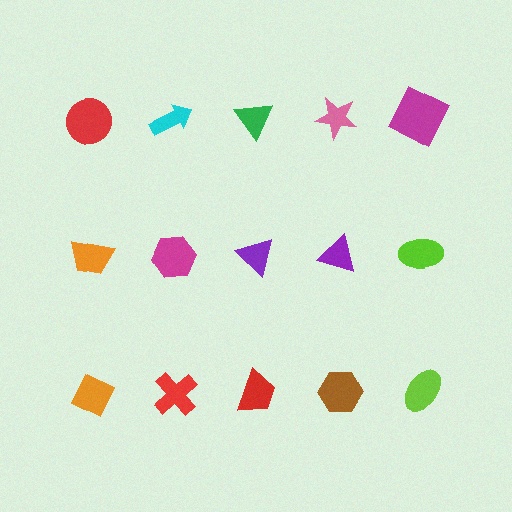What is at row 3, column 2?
A red cross.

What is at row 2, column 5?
A lime ellipse.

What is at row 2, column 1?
An orange trapezoid.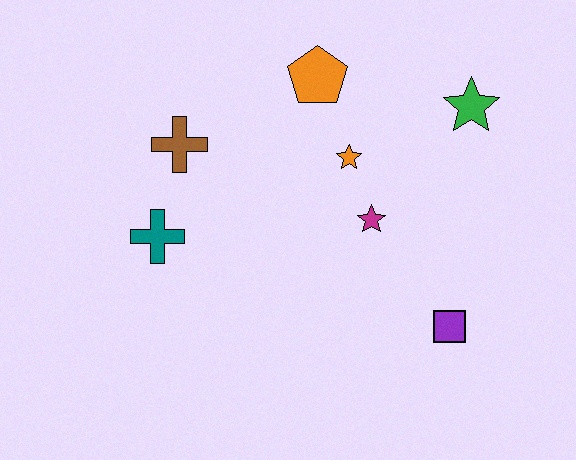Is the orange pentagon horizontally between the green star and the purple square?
No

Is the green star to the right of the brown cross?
Yes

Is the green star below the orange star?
No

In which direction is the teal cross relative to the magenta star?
The teal cross is to the left of the magenta star.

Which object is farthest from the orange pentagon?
The purple square is farthest from the orange pentagon.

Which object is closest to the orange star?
The magenta star is closest to the orange star.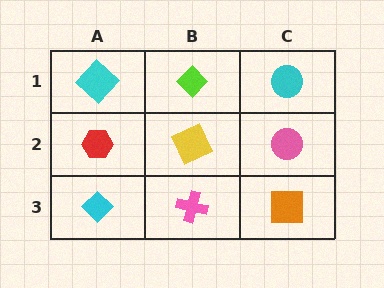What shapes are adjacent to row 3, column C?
A pink circle (row 2, column C), a pink cross (row 3, column B).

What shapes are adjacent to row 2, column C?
A cyan circle (row 1, column C), an orange square (row 3, column C), a yellow square (row 2, column B).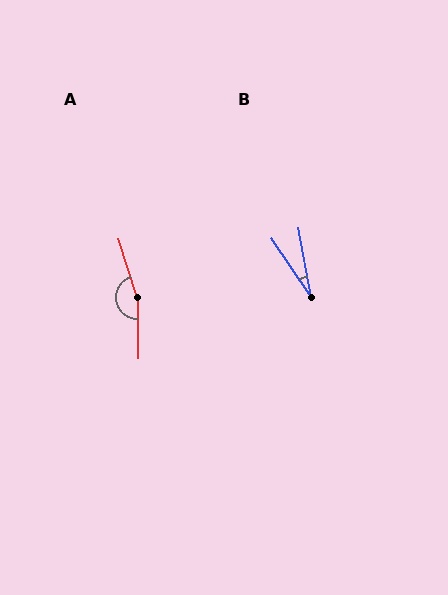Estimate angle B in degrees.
Approximately 23 degrees.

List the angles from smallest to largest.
B (23°), A (163°).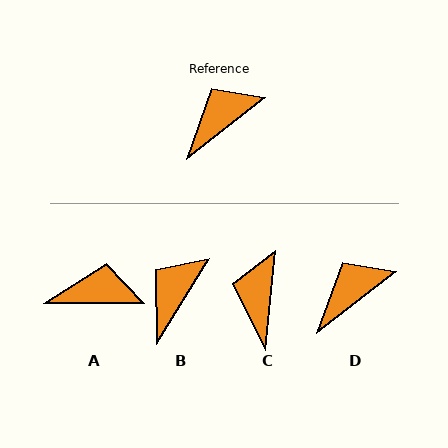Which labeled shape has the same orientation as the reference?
D.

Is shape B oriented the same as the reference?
No, it is off by about 21 degrees.